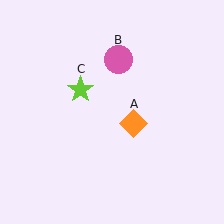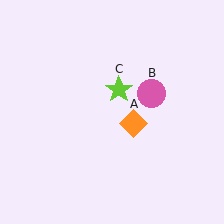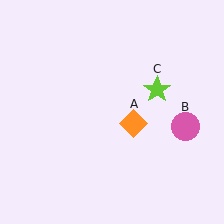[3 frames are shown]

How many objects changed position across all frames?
2 objects changed position: pink circle (object B), lime star (object C).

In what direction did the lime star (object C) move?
The lime star (object C) moved right.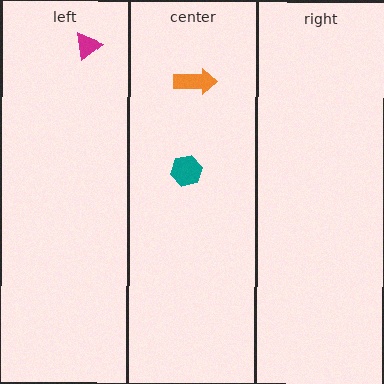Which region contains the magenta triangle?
The left region.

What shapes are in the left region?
The magenta triangle.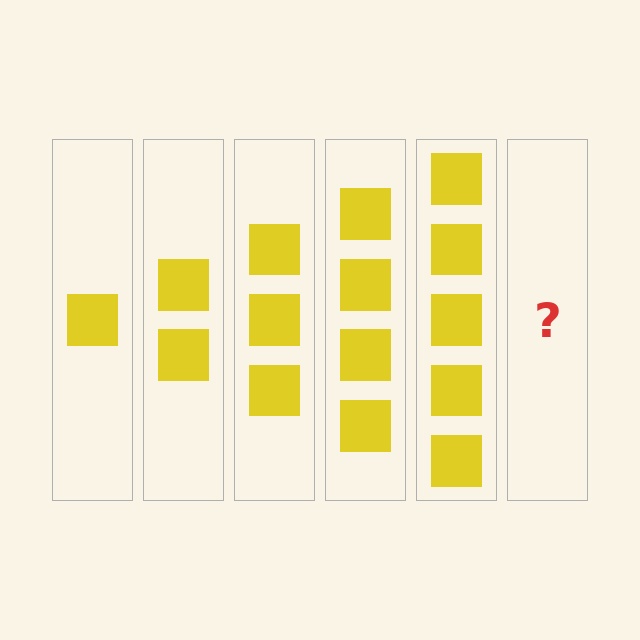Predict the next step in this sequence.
The next step is 6 squares.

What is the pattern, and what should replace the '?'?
The pattern is that each step adds one more square. The '?' should be 6 squares.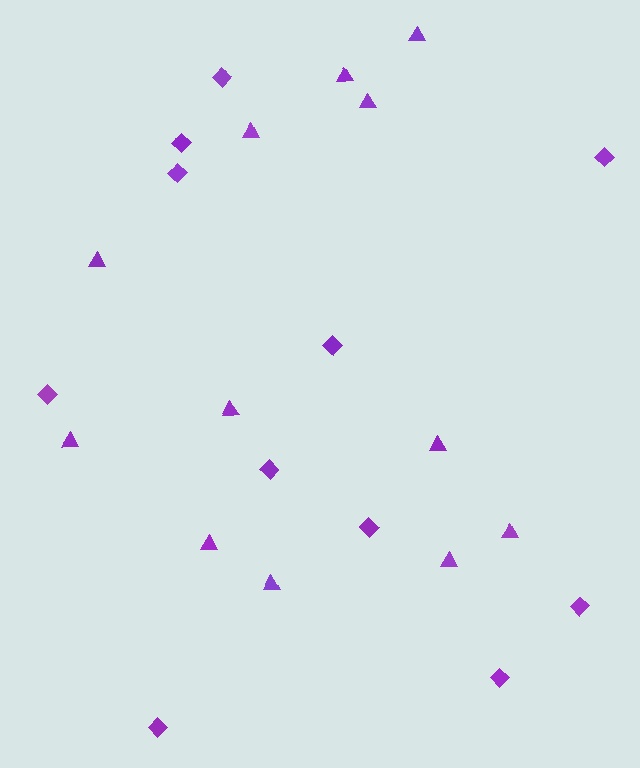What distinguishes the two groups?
There are 2 groups: one group of triangles (12) and one group of diamonds (11).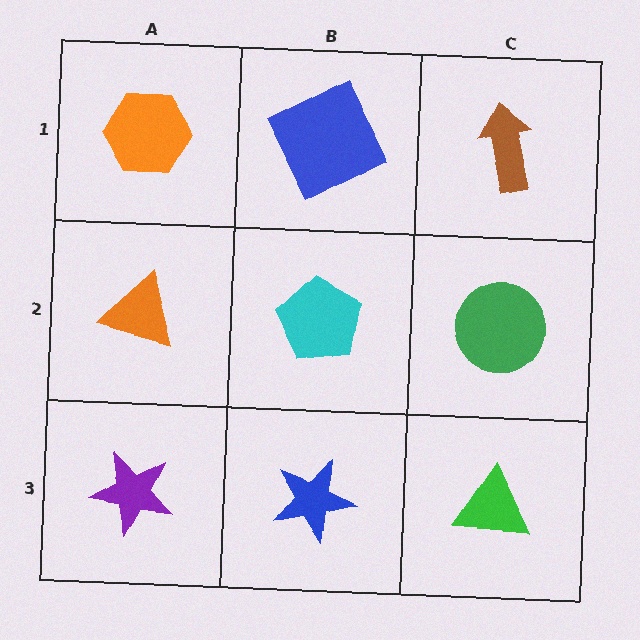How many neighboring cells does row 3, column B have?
3.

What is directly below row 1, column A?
An orange triangle.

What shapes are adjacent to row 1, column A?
An orange triangle (row 2, column A), a blue square (row 1, column B).